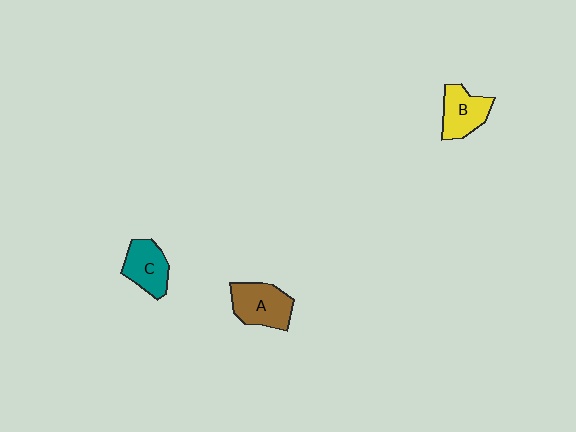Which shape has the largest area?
Shape A (brown).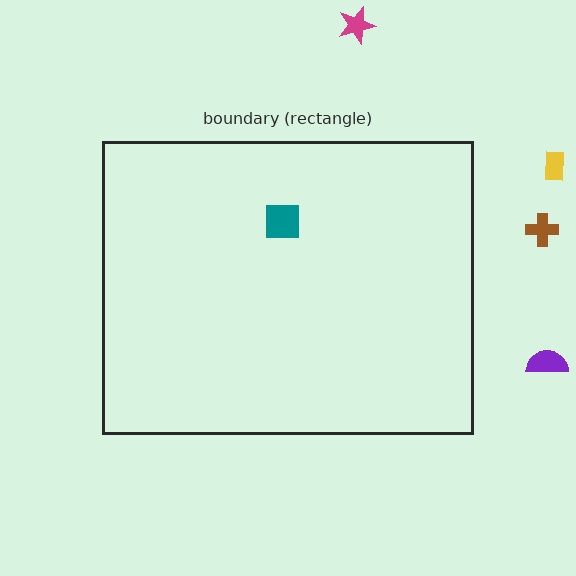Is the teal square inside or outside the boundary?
Inside.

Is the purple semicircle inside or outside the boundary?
Outside.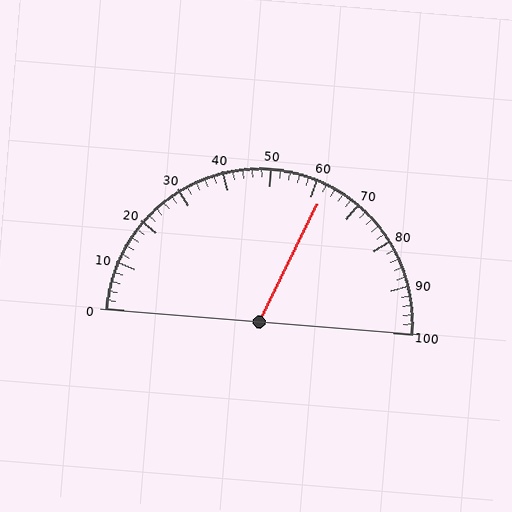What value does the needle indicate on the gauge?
The needle indicates approximately 62.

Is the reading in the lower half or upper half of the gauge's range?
The reading is in the upper half of the range (0 to 100).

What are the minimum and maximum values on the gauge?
The gauge ranges from 0 to 100.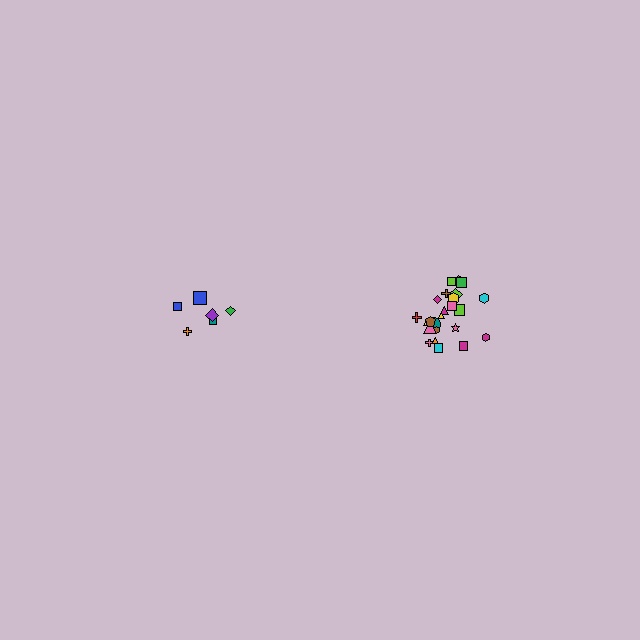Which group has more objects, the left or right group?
The right group.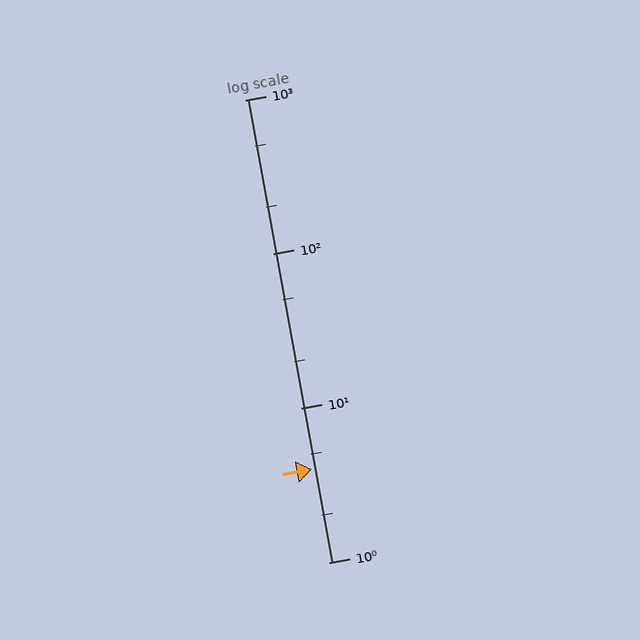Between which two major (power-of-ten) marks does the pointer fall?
The pointer is between 1 and 10.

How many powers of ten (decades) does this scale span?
The scale spans 3 decades, from 1 to 1000.